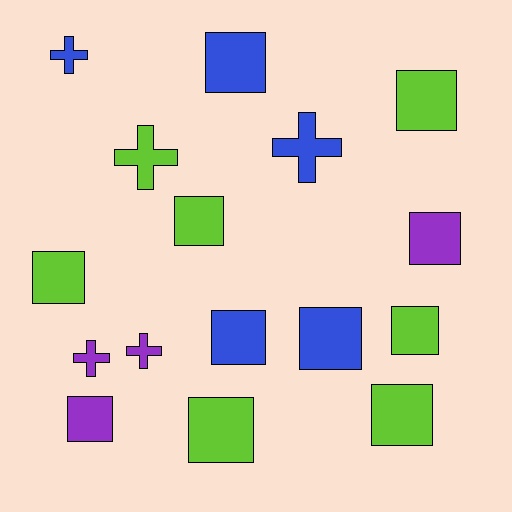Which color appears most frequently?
Lime, with 7 objects.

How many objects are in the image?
There are 16 objects.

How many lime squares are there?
There are 6 lime squares.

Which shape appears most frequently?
Square, with 11 objects.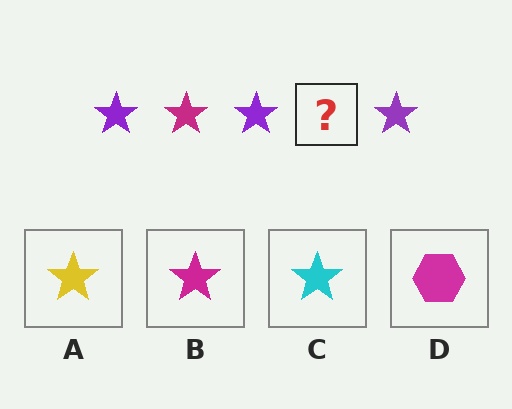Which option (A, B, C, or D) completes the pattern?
B.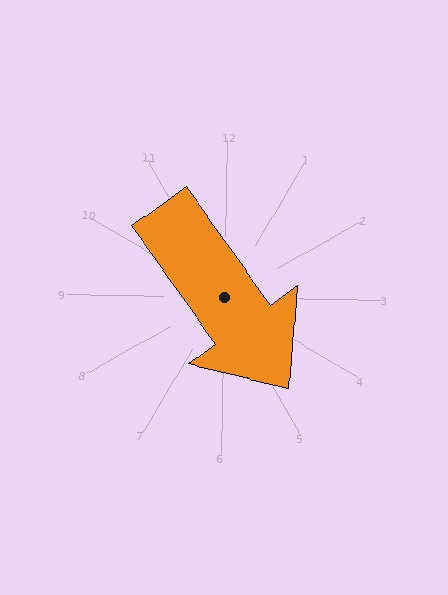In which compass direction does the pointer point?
Southeast.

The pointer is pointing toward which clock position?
Roughly 5 o'clock.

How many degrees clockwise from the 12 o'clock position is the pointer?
Approximately 144 degrees.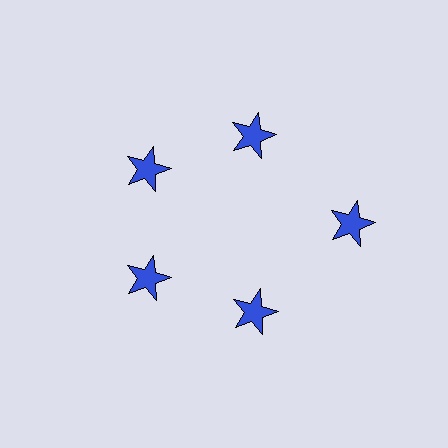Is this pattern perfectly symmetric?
No. The 5 blue stars are arranged in a ring, but one element near the 3 o'clock position is pushed outward from the center, breaking the 5-fold rotational symmetry.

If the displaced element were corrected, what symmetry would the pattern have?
It would have 5-fold rotational symmetry — the pattern would map onto itself every 72 degrees.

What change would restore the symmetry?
The symmetry would be restored by moving it inward, back onto the ring so that all 5 stars sit at equal angles and equal distance from the center.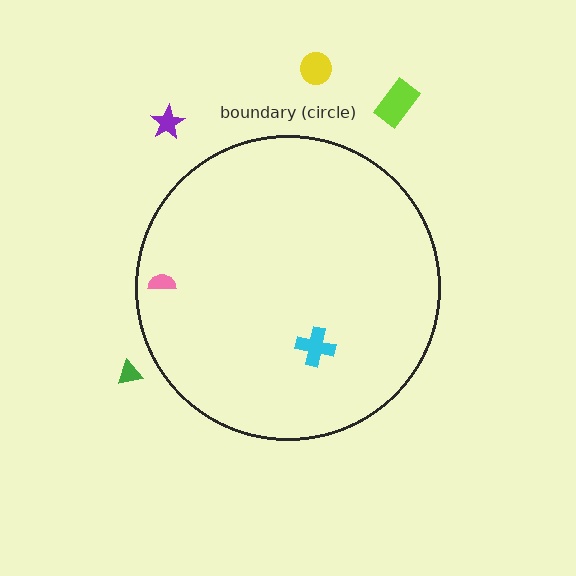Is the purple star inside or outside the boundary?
Outside.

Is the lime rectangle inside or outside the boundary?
Outside.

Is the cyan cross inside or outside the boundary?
Inside.